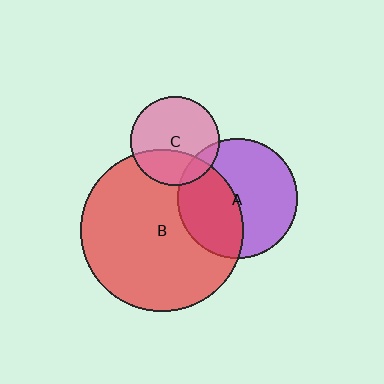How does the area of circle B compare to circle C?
Approximately 3.3 times.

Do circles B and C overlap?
Yes.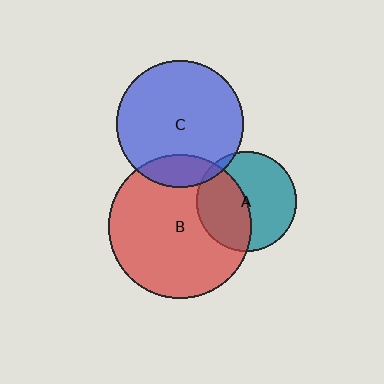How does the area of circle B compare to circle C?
Approximately 1.3 times.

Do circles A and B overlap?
Yes.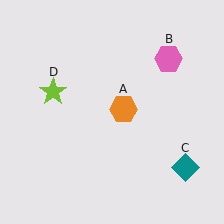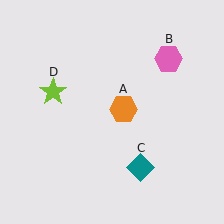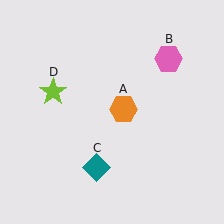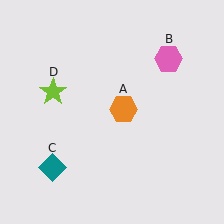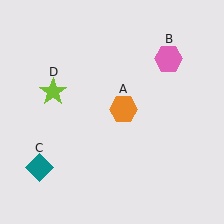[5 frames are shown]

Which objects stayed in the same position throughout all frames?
Orange hexagon (object A) and pink hexagon (object B) and lime star (object D) remained stationary.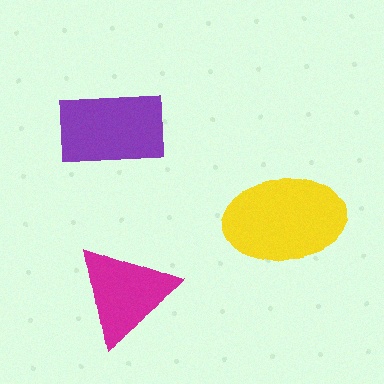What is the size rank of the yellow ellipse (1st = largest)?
1st.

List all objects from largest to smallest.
The yellow ellipse, the purple rectangle, the magenta triangle.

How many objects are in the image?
There are 3 objects in the image.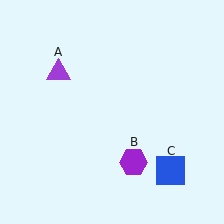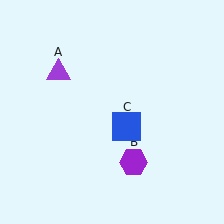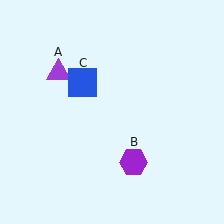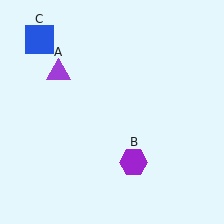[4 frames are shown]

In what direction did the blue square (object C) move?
The blue square (object C) moved up and to the left.